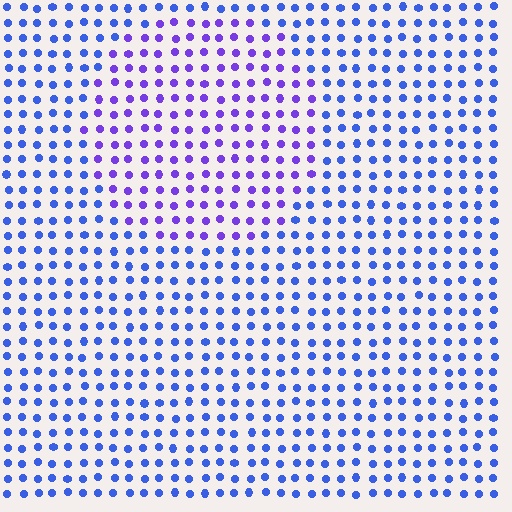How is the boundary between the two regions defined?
The boundary is defined purely by a slight shift in hue (about 35 degrees). Spacing, size, and orientation are identical on both sides.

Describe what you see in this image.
The image is filled with small blue elements in a uniform arrangement. A circle-shaped region is visible where the elements are tinted to a slightly different hue, forming a subtle color boundary.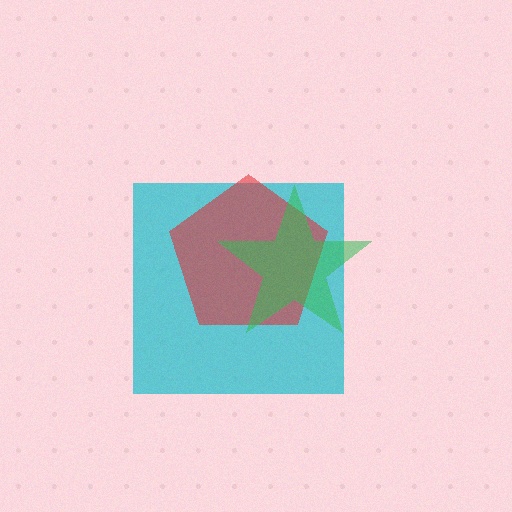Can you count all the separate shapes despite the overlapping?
Yes, there are 3 separate shapes.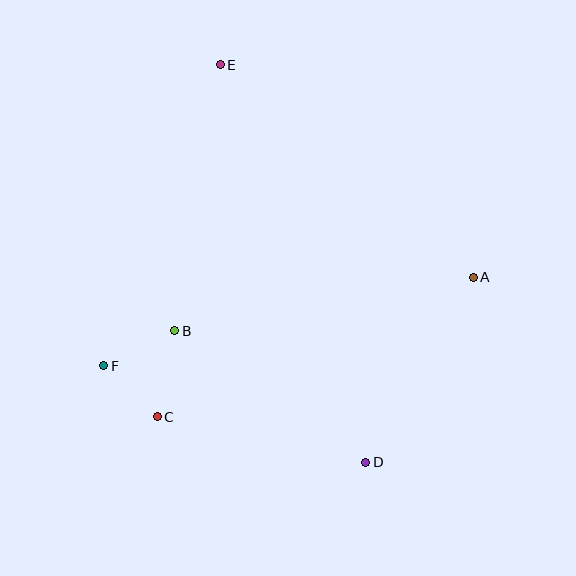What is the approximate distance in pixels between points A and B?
The distance between A and B is approximately 303 pixels.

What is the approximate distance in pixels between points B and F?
The distance between B and F is approximately 79 pixels.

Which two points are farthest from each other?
Points D and E are farthest from each other.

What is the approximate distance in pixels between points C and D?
The distance between C and D is approximately 213 pixels.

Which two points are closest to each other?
Points C and F are closest to each other.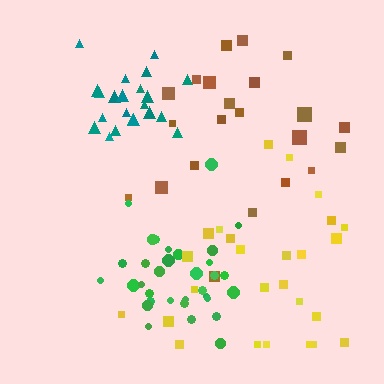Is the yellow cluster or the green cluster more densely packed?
Green.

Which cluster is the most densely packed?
Teal.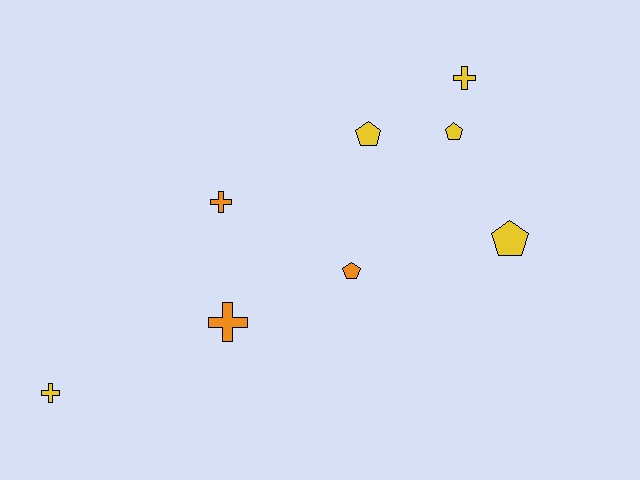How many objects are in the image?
There are 8 objects.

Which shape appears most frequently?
Pentagon, with 4 objects.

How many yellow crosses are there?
There are 2 yellow crosses.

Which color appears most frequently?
Yellow, with 5 objects.